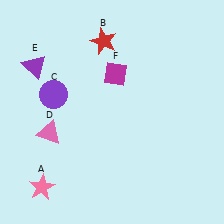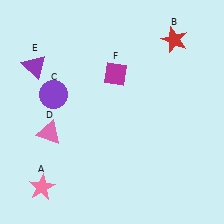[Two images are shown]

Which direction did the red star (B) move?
The red star (B) moved right.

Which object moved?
The red star (B) moved right.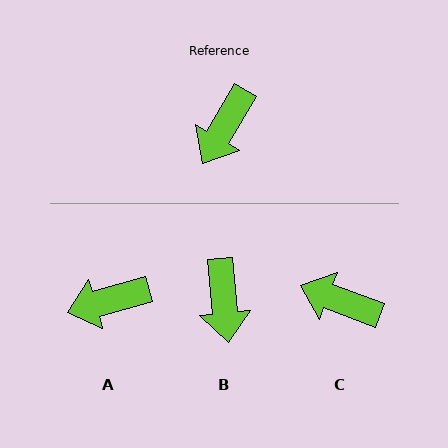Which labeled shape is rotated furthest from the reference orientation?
C, about 80 degrees away.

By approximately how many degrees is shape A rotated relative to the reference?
Approximately 44 degrees clockwise.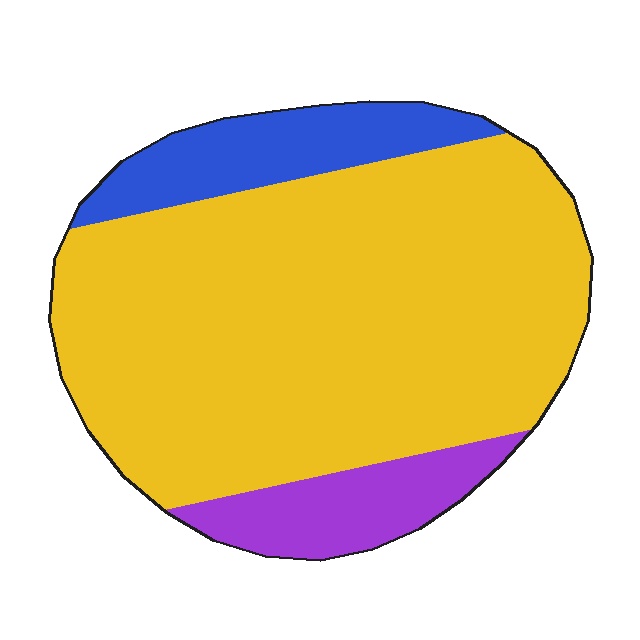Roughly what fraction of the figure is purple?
Purple covers roughly 10% of the figure.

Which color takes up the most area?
Yellow, at roughly 75%.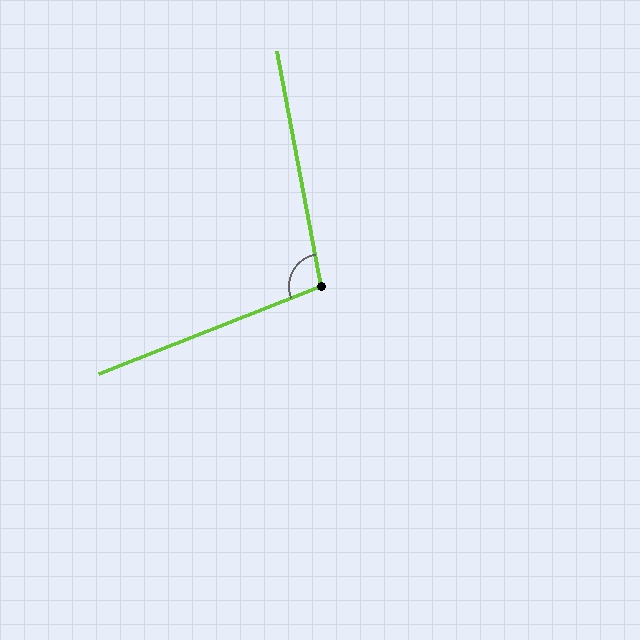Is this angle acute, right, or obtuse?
It is obtuse.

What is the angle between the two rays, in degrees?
Approximately 101 degrees.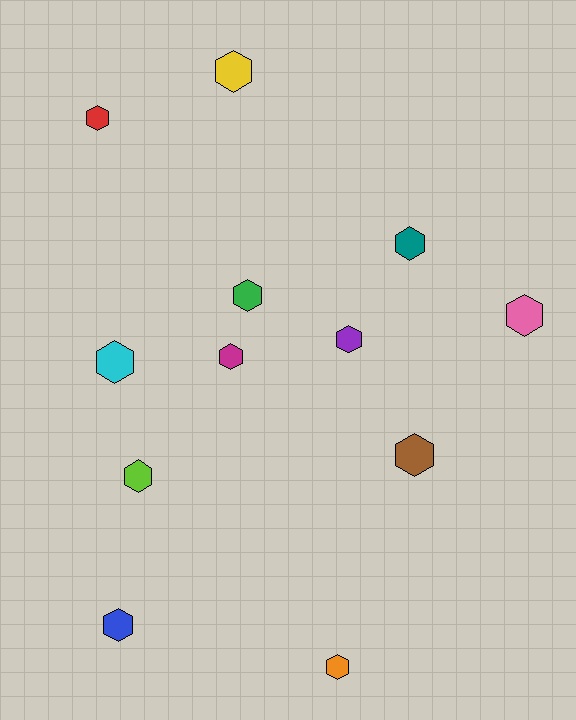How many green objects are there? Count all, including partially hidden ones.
There is 1 green object.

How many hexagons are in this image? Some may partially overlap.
There are 12 hexagons.